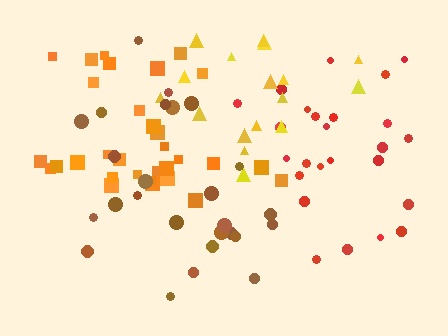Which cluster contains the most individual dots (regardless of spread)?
Orange (32).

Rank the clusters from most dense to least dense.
red, brown, orange, yellow.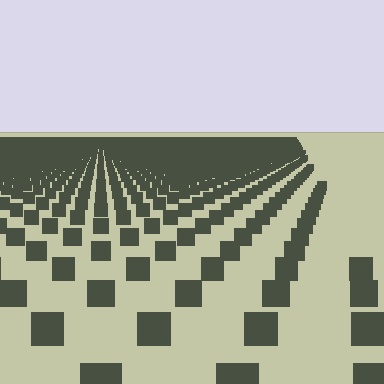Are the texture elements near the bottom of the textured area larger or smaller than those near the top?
Larger. Near the bottom, elements are closer to the viewer and appear at a bigger on-screen size.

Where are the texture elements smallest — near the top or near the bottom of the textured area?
Near the top.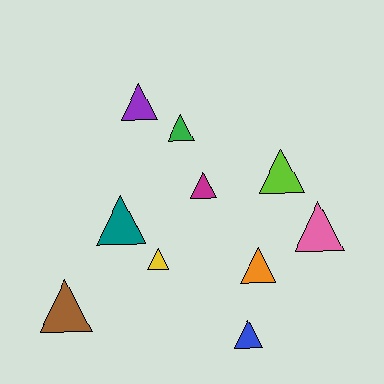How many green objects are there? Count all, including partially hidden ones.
There is 1 green object.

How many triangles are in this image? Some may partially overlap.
There are 10 triangles.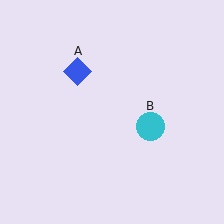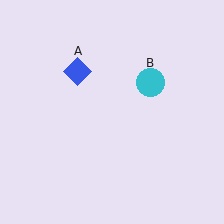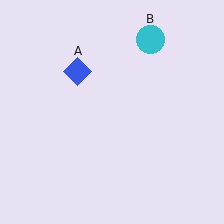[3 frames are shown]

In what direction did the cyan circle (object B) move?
The cyan circle (object B) moved up.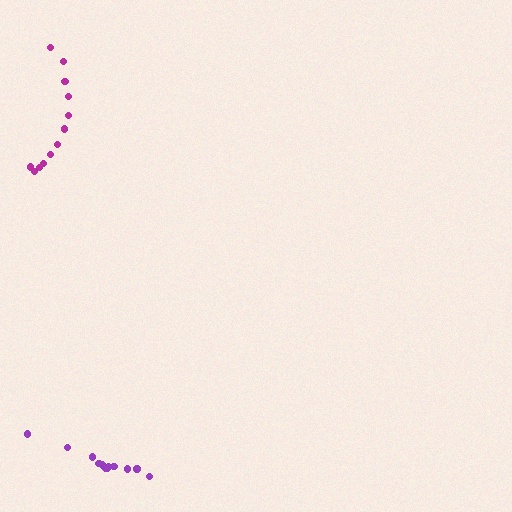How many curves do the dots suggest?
There are 2 distinct paths.